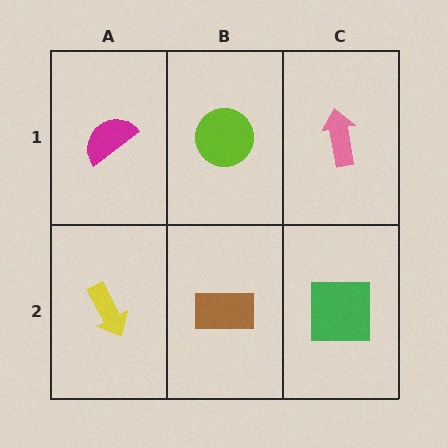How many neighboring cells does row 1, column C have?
2.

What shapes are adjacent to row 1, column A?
A yellow arrow (row 2, column A), a lime circle (row 1, column B).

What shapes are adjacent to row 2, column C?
A pink arrow (row 1, column C), a brown rectangle (row 2, column B).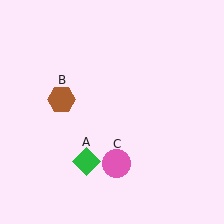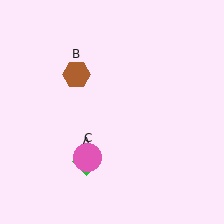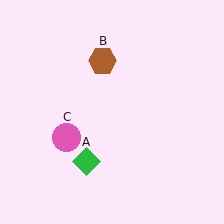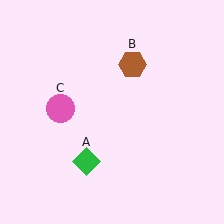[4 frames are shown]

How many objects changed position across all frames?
2 objects changed position: brown hexagon (object B), pink circle (object C).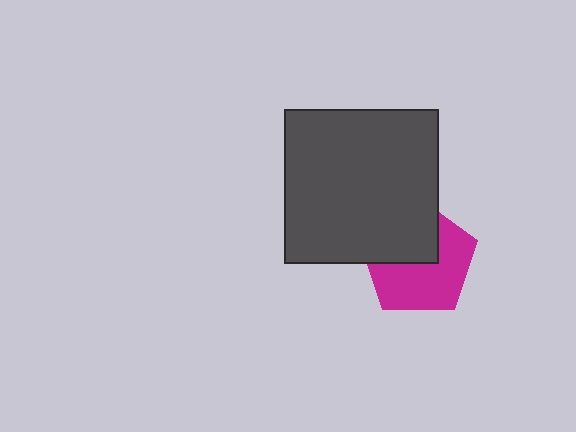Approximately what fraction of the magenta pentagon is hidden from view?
Roughly 41% of the magenta pentagon is hidden behind the dark gray square.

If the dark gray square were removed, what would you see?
You would see the complete magenta pentagon.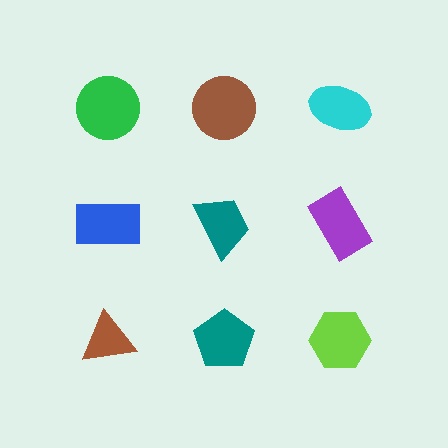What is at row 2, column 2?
A teal trapezoid.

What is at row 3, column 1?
A brown triangle.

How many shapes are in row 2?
3 shapes.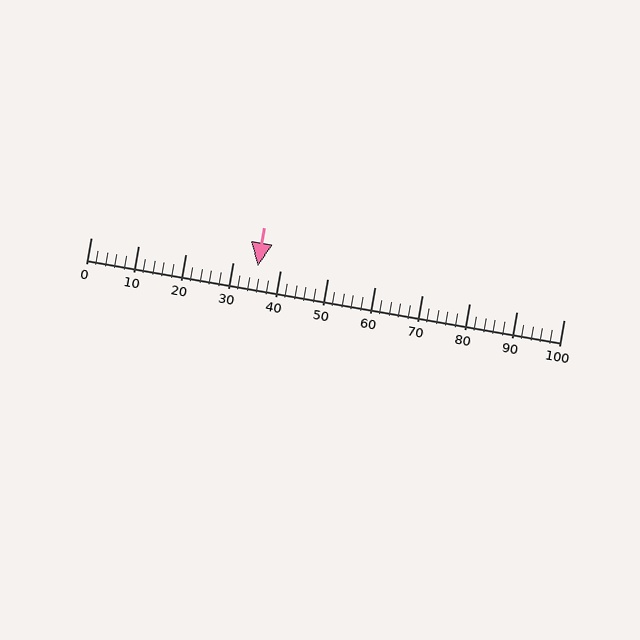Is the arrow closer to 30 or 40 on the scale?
The arrow is closer to 40.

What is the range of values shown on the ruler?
The ruler shows values from 0 to 100.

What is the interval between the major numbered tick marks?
The major tick marks are spaced 10 units apart.